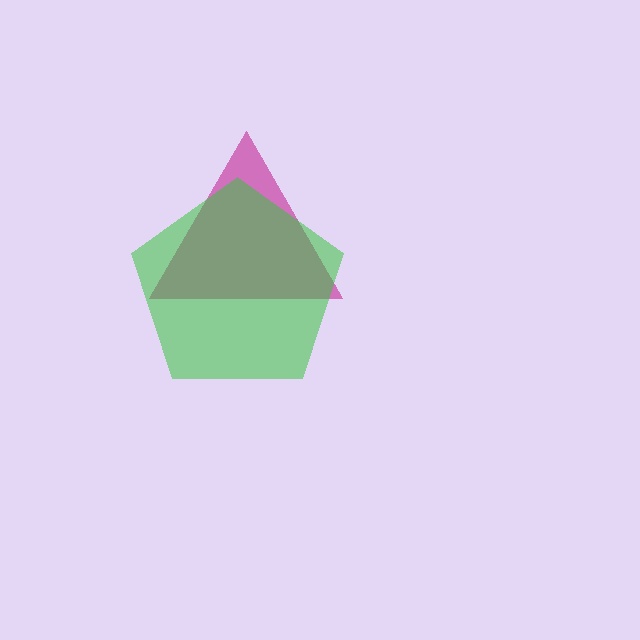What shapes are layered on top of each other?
The layered shapes are: a magenta triangle, a green pentagon.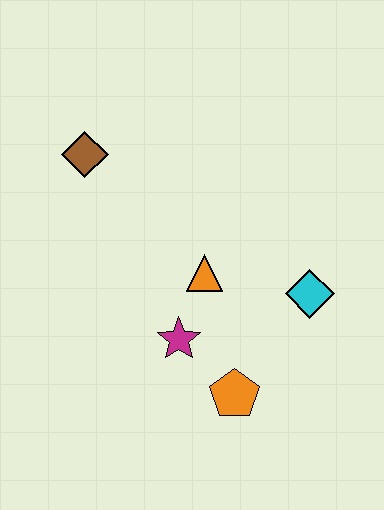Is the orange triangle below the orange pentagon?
No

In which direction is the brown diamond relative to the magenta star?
The brown diamond is above the magenta star.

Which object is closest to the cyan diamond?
The orange triangle is closest to the cyan diamond.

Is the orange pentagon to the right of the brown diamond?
Yes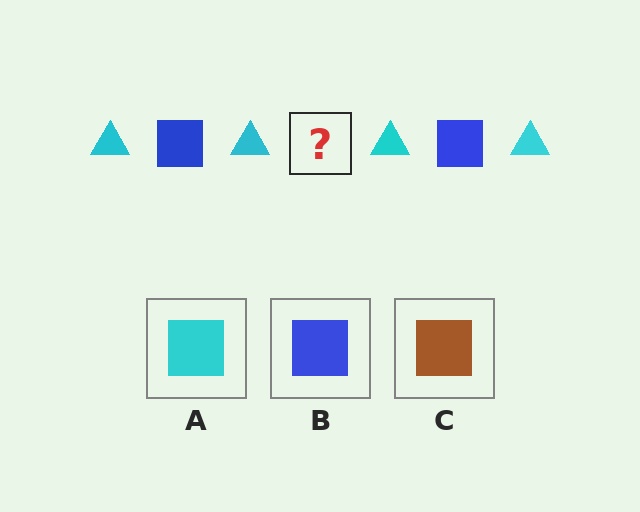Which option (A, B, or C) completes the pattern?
B.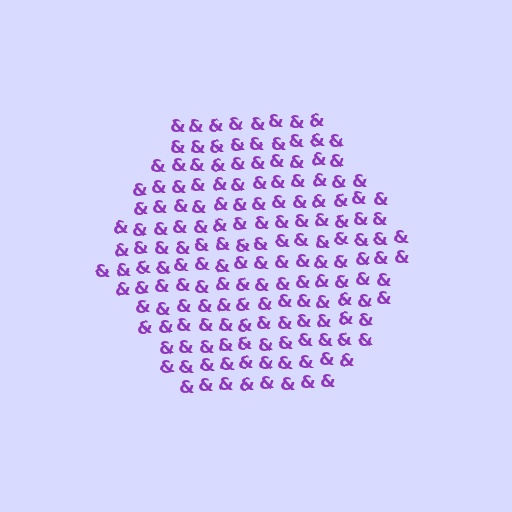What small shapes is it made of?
It is made of small ampersands.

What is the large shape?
The large shape is a hexagon.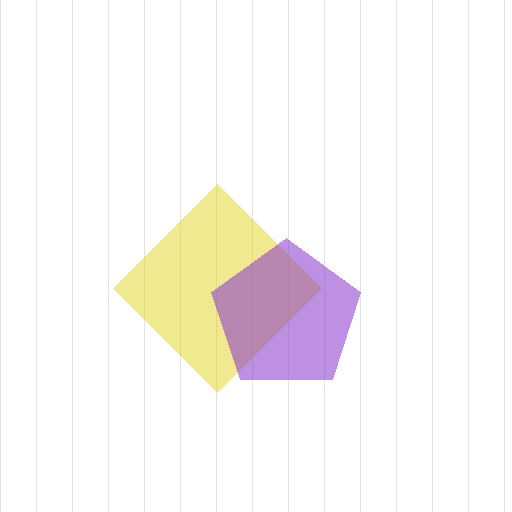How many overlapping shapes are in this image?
There are 2 overlapping shapes in the image.